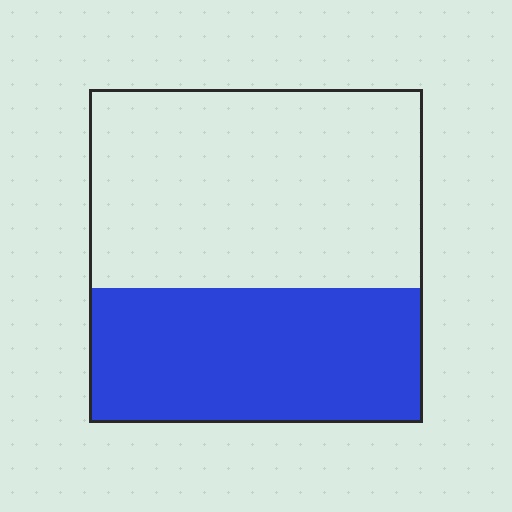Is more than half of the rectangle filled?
No.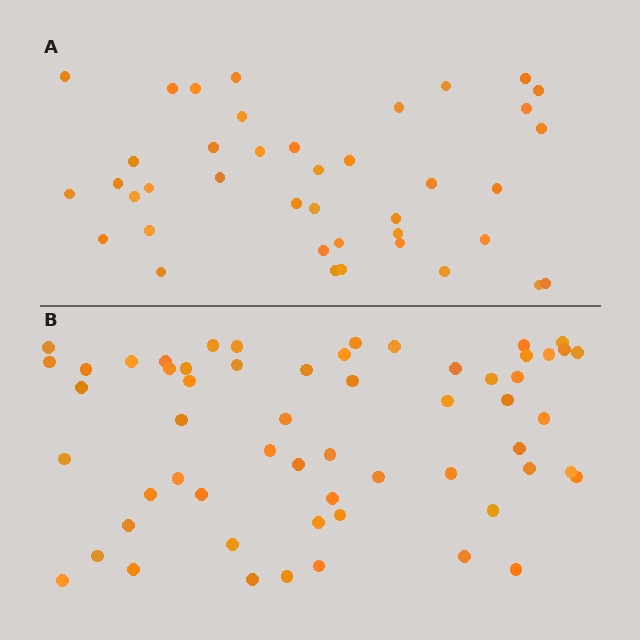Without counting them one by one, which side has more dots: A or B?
Region B (the bottom region) has more dots.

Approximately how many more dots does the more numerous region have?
Region B has approximately 20 more dots than region A.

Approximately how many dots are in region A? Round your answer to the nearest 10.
About 40 dots.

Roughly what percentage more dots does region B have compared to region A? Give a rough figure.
About 45% more.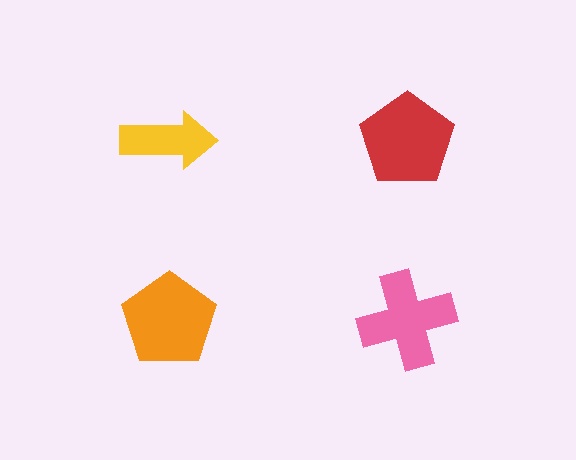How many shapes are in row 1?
2 shapes.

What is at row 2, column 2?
A pink cross.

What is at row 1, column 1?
A yellow arrow.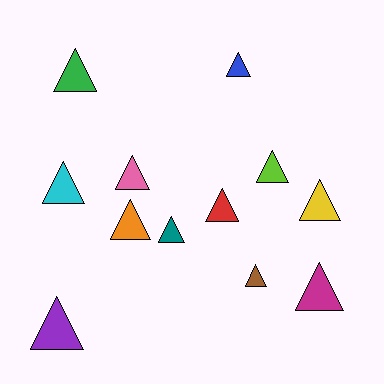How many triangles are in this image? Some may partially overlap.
There are 12 triangles.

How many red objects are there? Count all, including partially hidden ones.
There is 1 red object.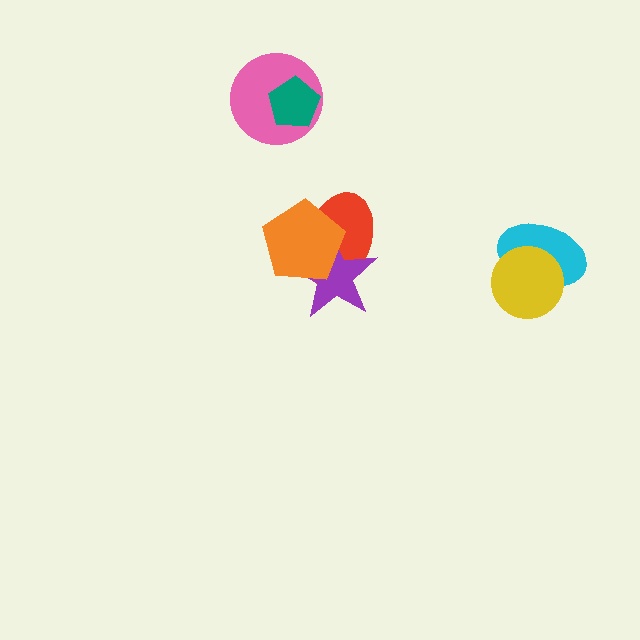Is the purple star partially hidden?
Yes, it is partially covered by another shape.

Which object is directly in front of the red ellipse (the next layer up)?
The purple star is directly in front of the red ellipse.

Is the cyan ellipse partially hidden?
Yes, it is partially covered by another shape.